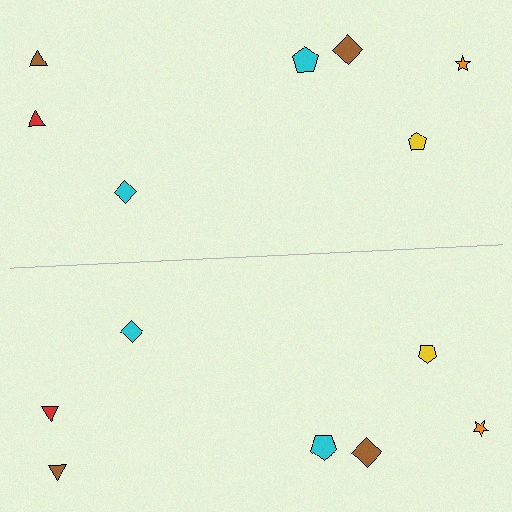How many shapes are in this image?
There are 14 shapes in this image.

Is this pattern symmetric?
Yes, this pattern has bilateral (reflection) symmetry.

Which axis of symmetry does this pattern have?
The pattern has a horizontal axis of symmetry running through the center of the image.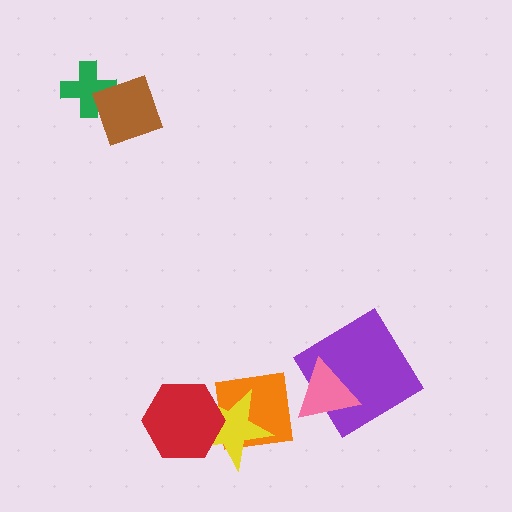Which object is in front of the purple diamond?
The pink triangle is in front of the purple diamond.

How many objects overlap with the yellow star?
2 objects overlap with the yellow star.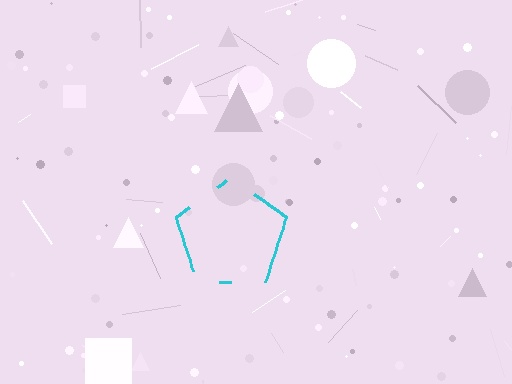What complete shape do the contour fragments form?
The contour fragments form a pentagon.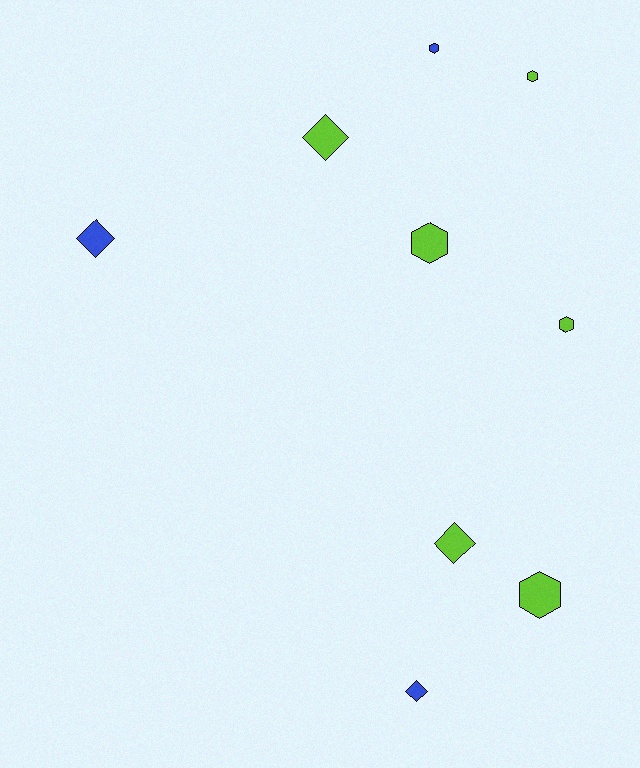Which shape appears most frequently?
Hexagon, with 5 objects.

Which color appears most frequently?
Lime, with 6 objects.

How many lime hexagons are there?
There are 4 lime hexagons.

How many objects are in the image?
There are 9 objects.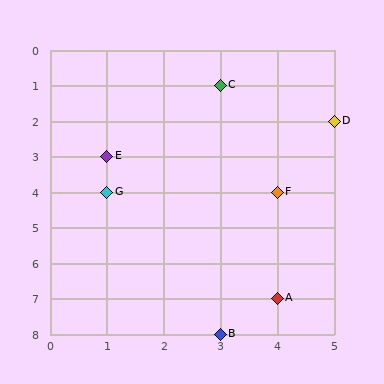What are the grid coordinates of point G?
Point G is at grid coordinates (1, 4).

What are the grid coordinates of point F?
Point F is at grid coordinates (4, 4).